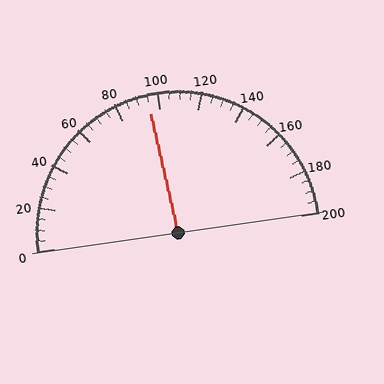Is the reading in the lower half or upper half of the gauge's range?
The reading is in the lower half of the range (0 to 200).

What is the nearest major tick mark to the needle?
The nearest major tick mark is 100.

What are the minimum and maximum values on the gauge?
The gauge ranges from 0 to 200.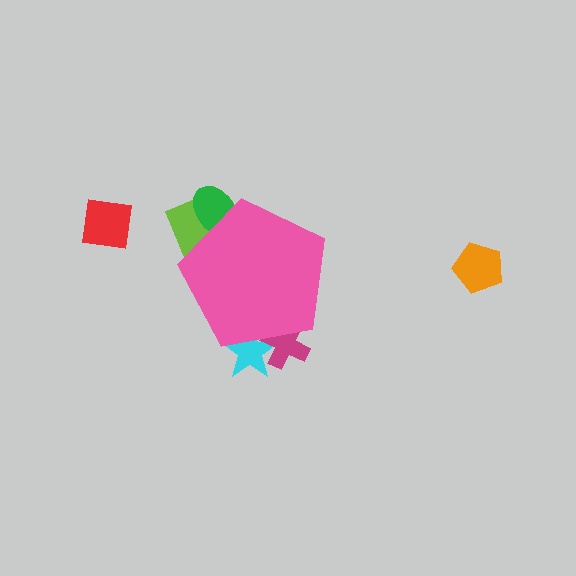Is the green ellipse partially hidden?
Yes, the green ellipse is partially hidden behind the pink pentagon.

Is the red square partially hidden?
No, the red square is fully visible.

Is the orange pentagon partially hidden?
No, the orange pentagon is fully visible.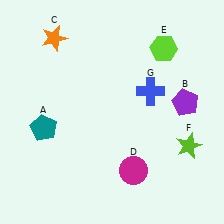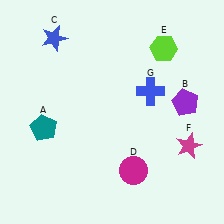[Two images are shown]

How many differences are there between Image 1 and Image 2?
There are 2 differences between the two images.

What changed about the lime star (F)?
In Image 1, F is lime. In Image 2, it changed to magenta.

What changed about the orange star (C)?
In Image 1, C is orange. In Image 2, it changed to blue.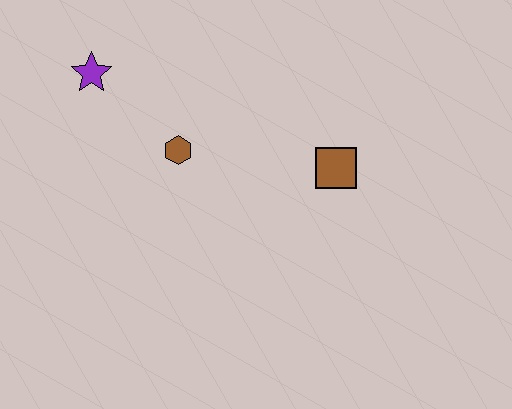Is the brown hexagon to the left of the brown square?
Yes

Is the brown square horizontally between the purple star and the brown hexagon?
No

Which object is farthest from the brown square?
The purple star is farthest from the brown square.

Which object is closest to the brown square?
The brown hexagon is closest to the brown square.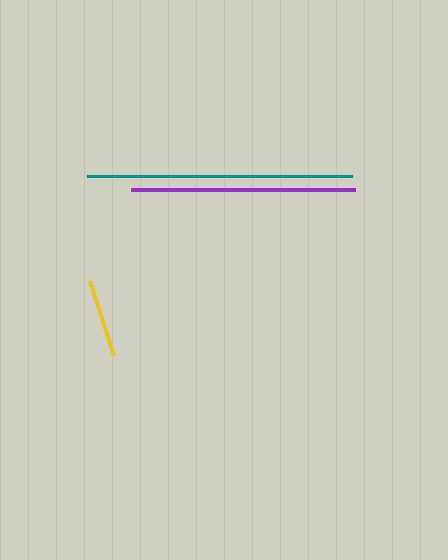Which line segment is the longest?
The teal line is the longest at approximately 265 pixels.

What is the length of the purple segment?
The purple segment is approximately 225 pixels long.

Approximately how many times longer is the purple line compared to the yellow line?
The purple line is approximately 2.8 times the length of the yellow line.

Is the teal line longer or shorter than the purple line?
The teal line is longer than the purple line.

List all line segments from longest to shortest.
From longest to shortest: teal, purple, yellow.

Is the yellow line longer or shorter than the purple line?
The purple line is longer than the yellow line.